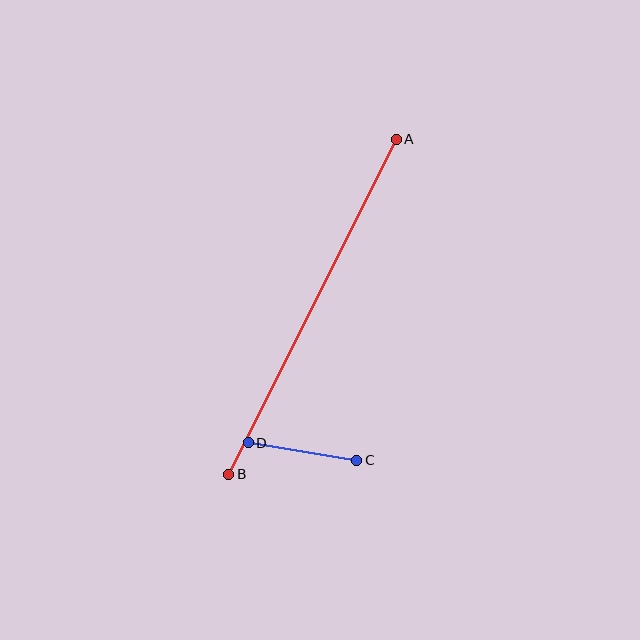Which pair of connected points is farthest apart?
Points A and B are farthest apart.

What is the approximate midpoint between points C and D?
The midpoint is at approximately (303, 452) pixels.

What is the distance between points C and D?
The distance is approximately 110 pixels.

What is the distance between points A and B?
The distance is approximately 374 pixels.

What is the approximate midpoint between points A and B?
The midpoint is at approximately (313, 307) pixels.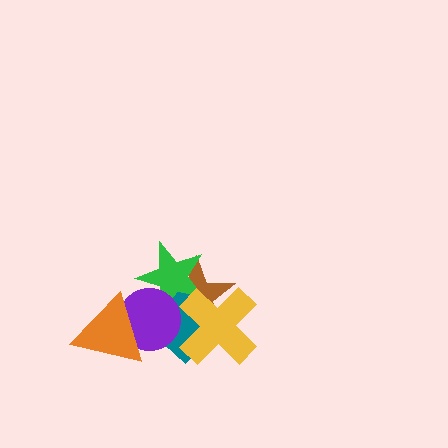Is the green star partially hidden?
Yes, it is partially covered by another shape.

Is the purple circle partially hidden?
Yes, it is partially covered by another shape.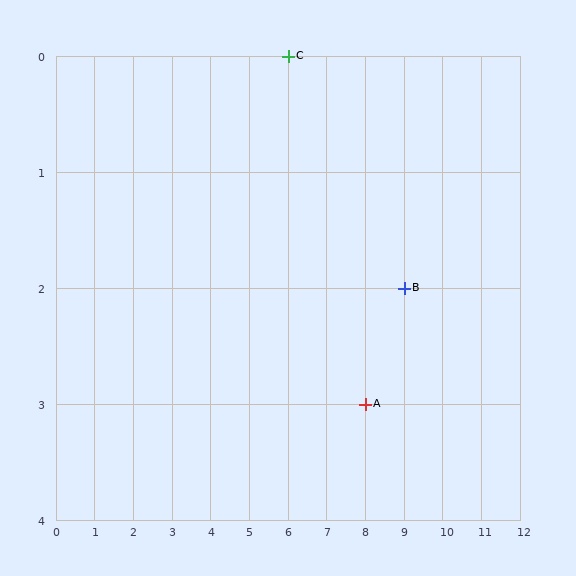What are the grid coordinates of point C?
Point C is at grid coordinates (6, 0).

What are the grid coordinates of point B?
Point B is at grid coordinates (9, 2).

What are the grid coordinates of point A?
Point A is at grid coordinates (8, 3).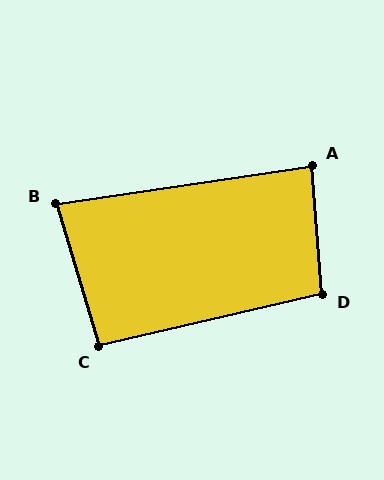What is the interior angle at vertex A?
Approximately 86 degrees (approximately right).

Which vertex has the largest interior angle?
D, at approximately 98 degrees.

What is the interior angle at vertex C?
Approximately 94 degrees (approximately right).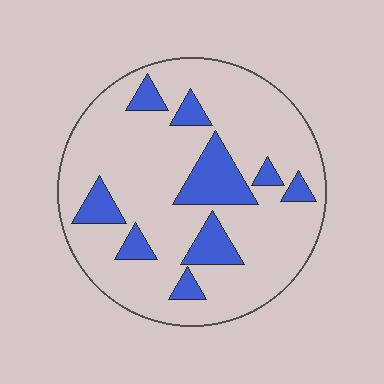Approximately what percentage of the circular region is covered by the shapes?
Approximately 20%.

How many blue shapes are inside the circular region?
9.